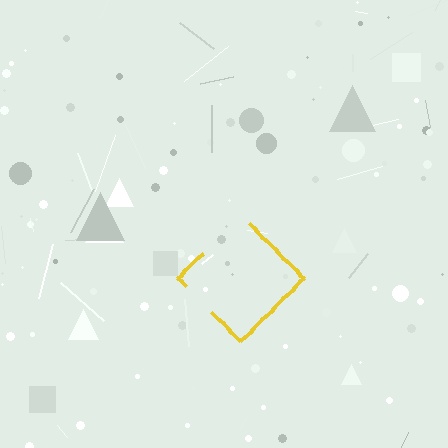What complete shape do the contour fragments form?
The contour fragments form a diamond.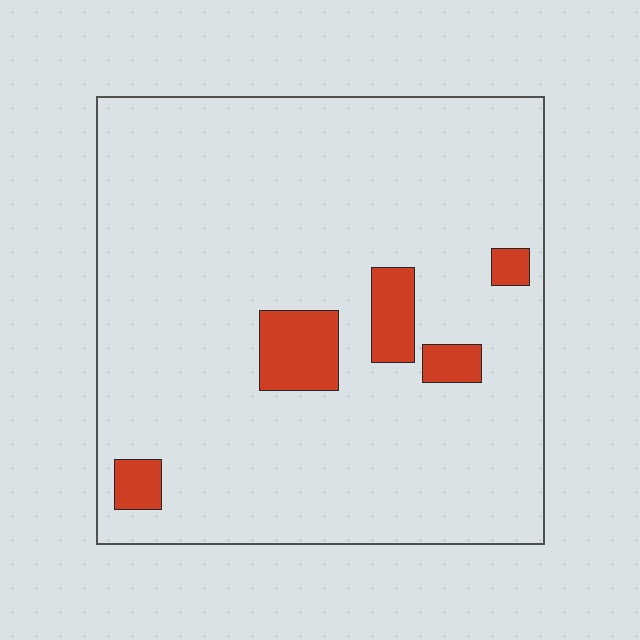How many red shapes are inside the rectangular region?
5.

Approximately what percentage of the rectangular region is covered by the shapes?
Approximately 10%.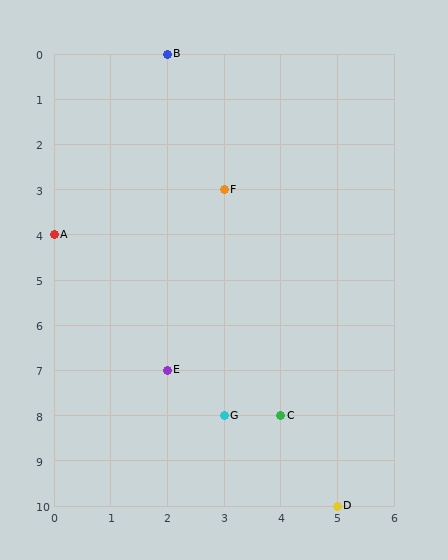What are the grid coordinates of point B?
Point B is at grid coordinates (2, 0).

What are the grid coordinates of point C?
Point C is at grid coordinates (4, 8).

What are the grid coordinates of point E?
Point E is at grid coordinates (2, 7).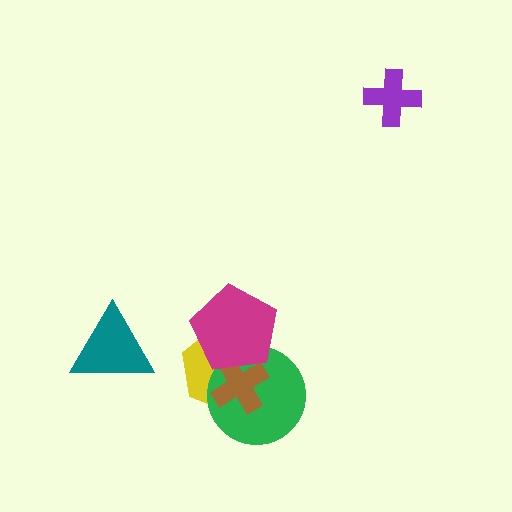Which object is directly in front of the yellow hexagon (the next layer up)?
The green circle is directly in front of the yellow hexagon.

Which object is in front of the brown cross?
The magenta pentagon is in front of the brown cross.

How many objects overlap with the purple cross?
0 objects overlap with the purple cross.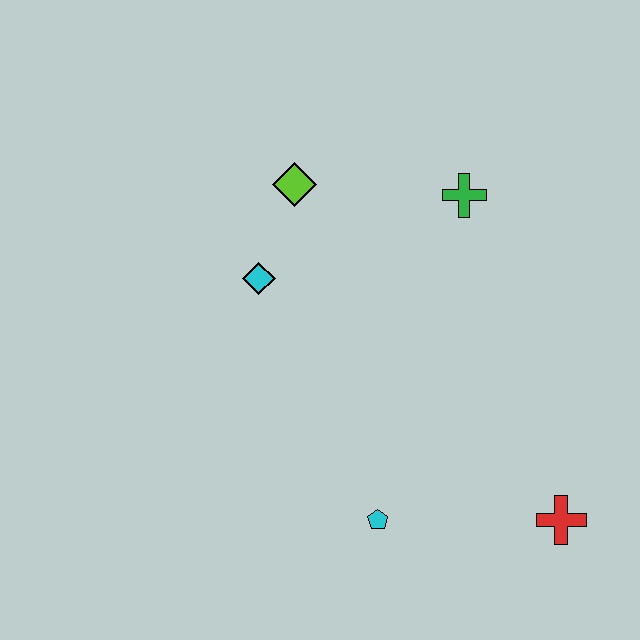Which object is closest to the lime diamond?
The cyan diamond is closest to the lime diamond.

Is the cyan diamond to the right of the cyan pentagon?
No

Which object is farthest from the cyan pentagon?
The lime diamond is farthest from the cyan pentagon.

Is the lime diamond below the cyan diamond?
No